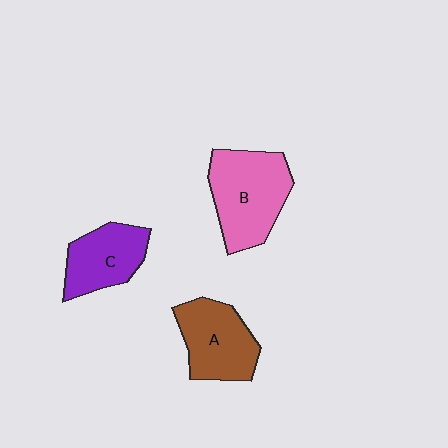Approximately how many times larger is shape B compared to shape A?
Approximately 1.2 times.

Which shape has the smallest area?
Shape C (purple).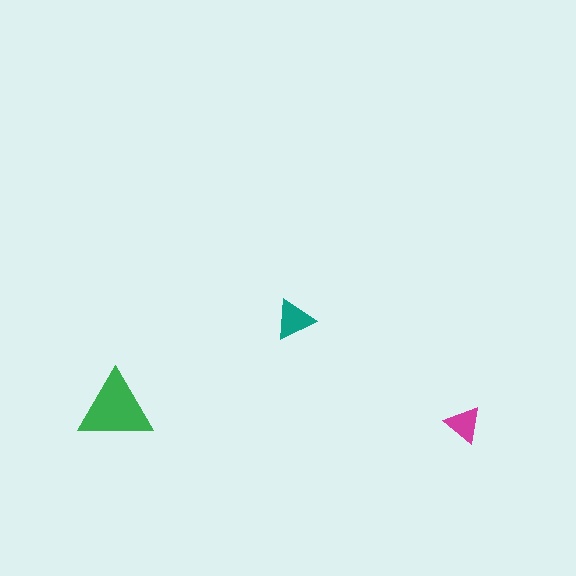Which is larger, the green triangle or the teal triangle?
The green one.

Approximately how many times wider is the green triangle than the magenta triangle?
About 2 times wider.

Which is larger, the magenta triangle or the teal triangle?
The teal one.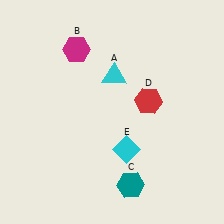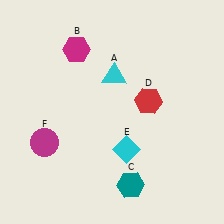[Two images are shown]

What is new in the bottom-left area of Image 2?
A magenta circle (F) was added in the bottom-left area of Image 2.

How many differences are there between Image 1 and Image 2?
There is 1 difference between the two images.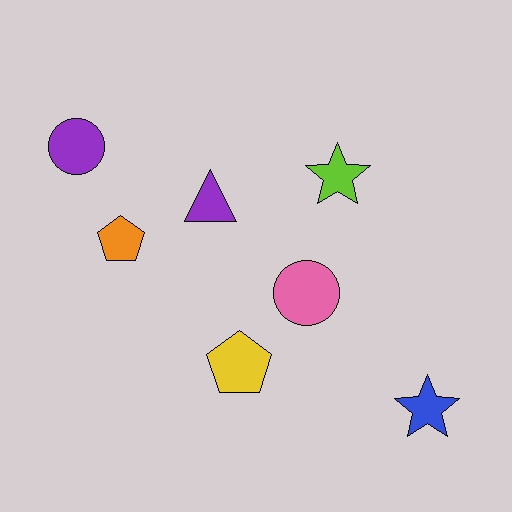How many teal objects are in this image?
There are no teal objects.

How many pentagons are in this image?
There are 2 pentagons.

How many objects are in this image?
There are 7 objects.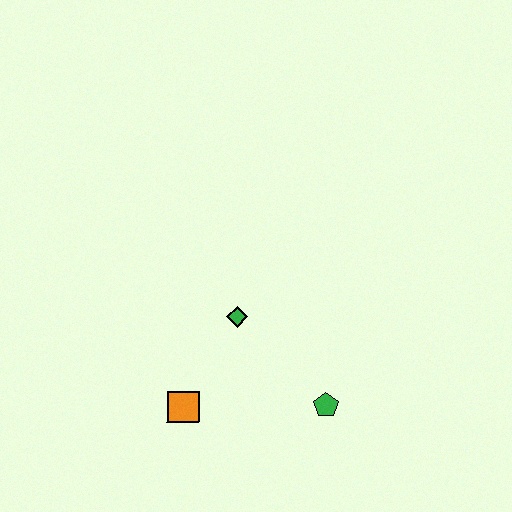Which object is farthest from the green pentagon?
The orange square is farthest from the green pentagon.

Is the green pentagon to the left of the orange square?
No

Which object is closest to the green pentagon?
The green diamond is closest to the green pentagon.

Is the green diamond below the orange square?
No